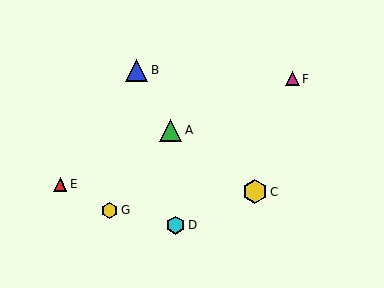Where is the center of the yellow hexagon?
The center of the yellow hexagon is at (255, 192).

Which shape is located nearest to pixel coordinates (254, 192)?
The yellow hexagon (labeled C) at (255, 192) is nearest to that location.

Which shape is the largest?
The yellow hexagon (labeled C) is the largest.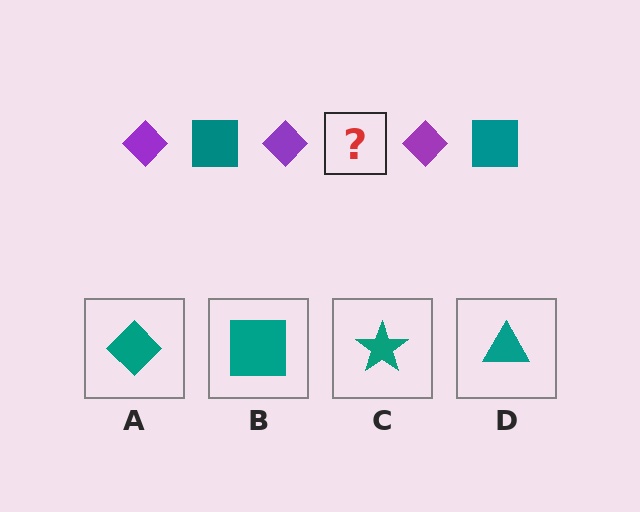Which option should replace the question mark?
Option B.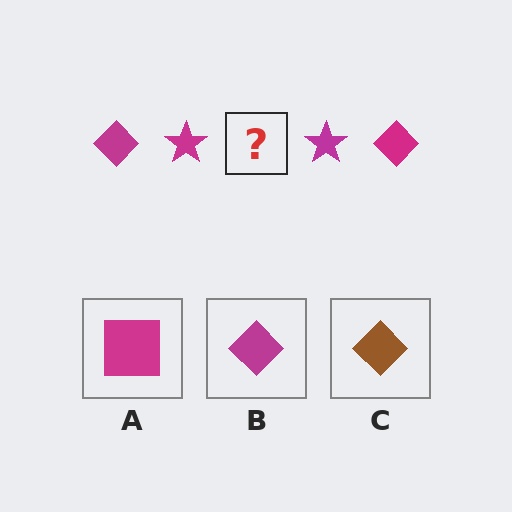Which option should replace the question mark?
Option B.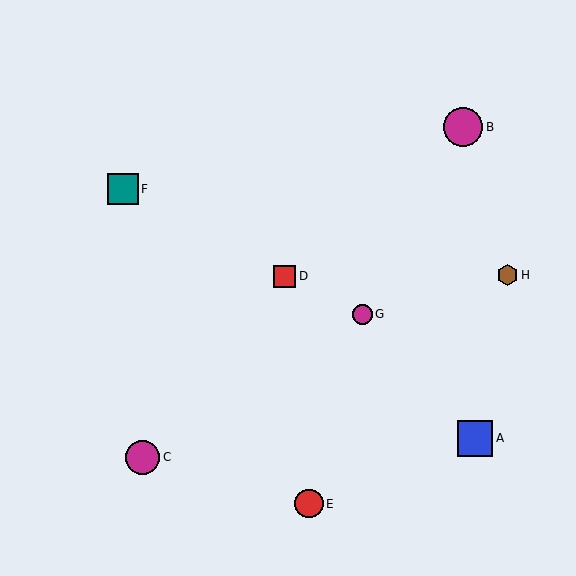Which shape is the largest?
The magenta circle (labeled B) is the largest.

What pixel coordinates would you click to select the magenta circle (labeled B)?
Click at (463, 127) to select the magenta circle B.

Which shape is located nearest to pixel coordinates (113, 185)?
The teal square (labeled F) at (123, 189) is nearest to that location.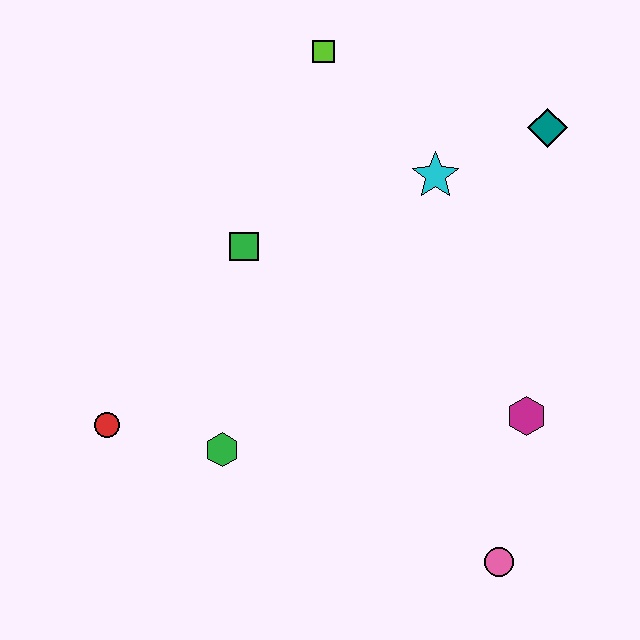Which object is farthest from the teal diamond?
The red circle is farthest from the teal diamond.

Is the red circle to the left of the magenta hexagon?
Yes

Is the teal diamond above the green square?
Yes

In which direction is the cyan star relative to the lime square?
The cyan star is below the lime square.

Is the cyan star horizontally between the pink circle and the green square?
Yes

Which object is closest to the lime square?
The cyan star is closest to the lime square.